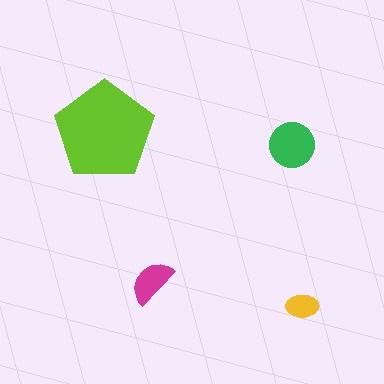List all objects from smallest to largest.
The yellow ellipse, the magenta semicircle, the green circle, the lime pentagon.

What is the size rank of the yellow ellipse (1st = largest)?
4th.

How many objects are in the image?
There are 4 objects in the image.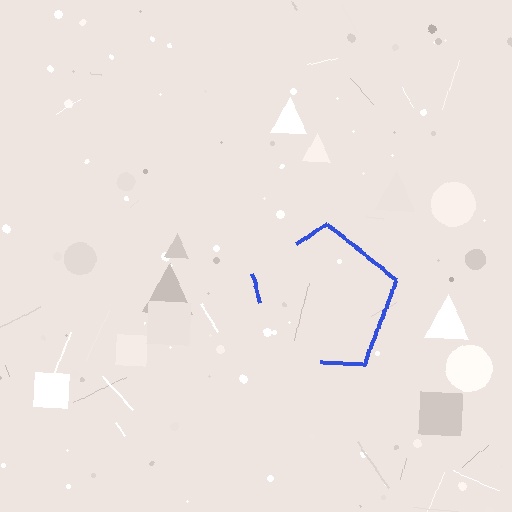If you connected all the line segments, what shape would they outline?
They would outline a pentagon.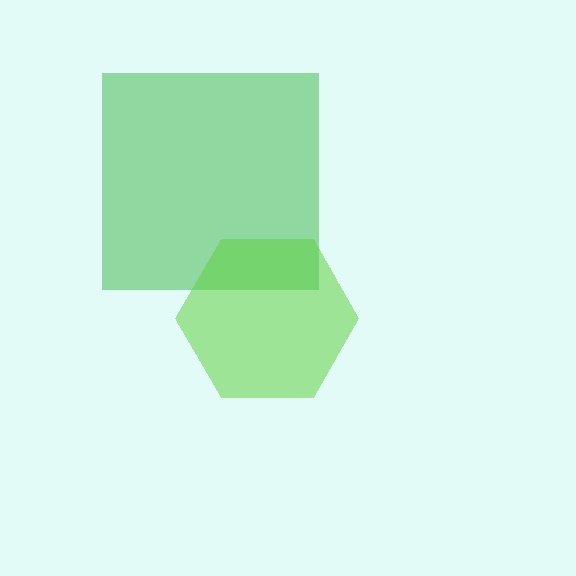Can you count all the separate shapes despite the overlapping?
Yes, there are 2 separate shapes.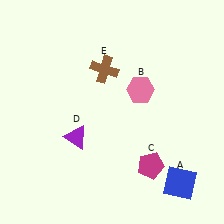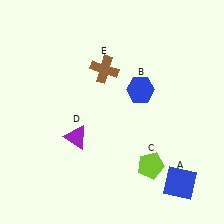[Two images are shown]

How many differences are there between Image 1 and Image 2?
There are 2 differences between the two images.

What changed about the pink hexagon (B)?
In Image 1, B is pink. In Image 2, it changed to blue.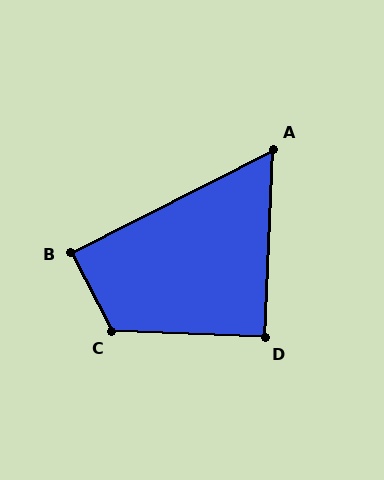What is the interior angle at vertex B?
Approximately 89 degrees (approximately right).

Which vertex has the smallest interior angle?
A, at approximately 61 degrees.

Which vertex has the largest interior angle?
C, at approximately 119 degrees.